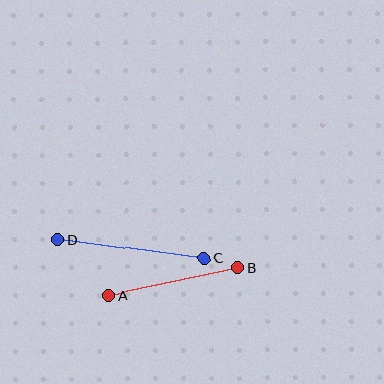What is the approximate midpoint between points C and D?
The midpoint is at approximately (131, 249) pixels.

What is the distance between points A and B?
The distance is approximately 132 pixels.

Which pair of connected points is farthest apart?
Points C and D are farthest apart.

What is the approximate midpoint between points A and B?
The midpoint is at approximately (173, 281) pixels.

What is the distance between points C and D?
The distance is approximately 147 pixels.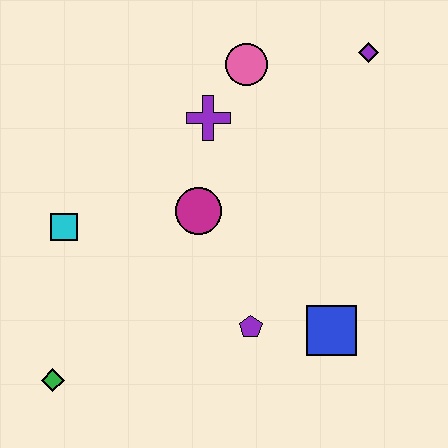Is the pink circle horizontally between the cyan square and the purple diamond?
Yes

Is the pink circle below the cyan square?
No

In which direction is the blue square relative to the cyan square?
The blue square is to the right of the cyan square.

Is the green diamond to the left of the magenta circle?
Yes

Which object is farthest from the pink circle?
The green diamond is farthest from the pink circle.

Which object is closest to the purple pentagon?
The blue square is closest to the purple pentagon.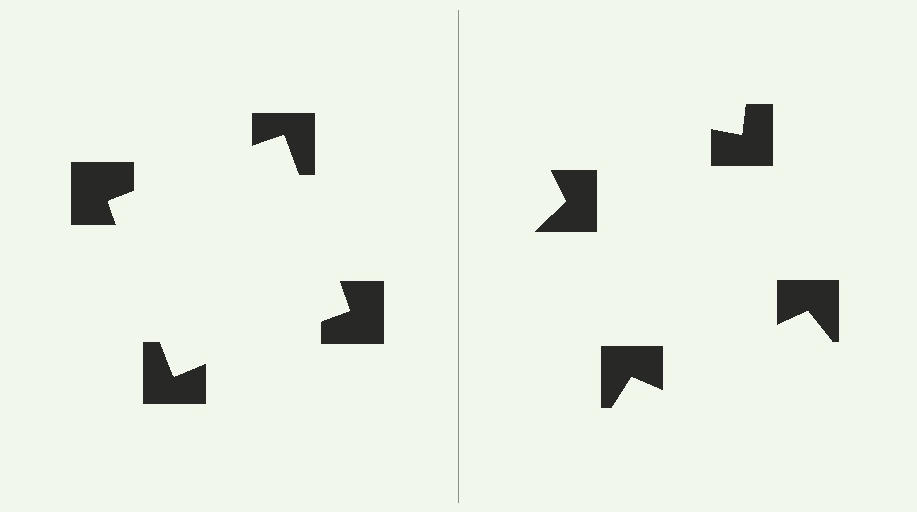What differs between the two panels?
The notched squares are positioned identically on both sides; only the wedge orientations differ. On the left they align to a square; on the right they are misaligned.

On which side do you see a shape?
An illusory square appears on the left side. On the right side the wedge cuts are rotated, so no coherent shape forms.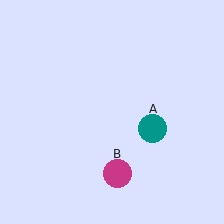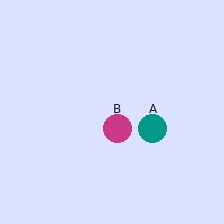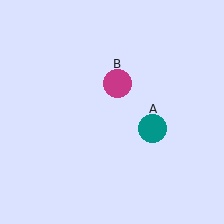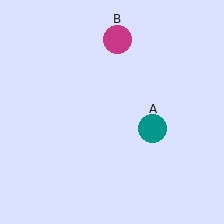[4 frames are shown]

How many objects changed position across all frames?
1 object changed position: magenta circle (object B).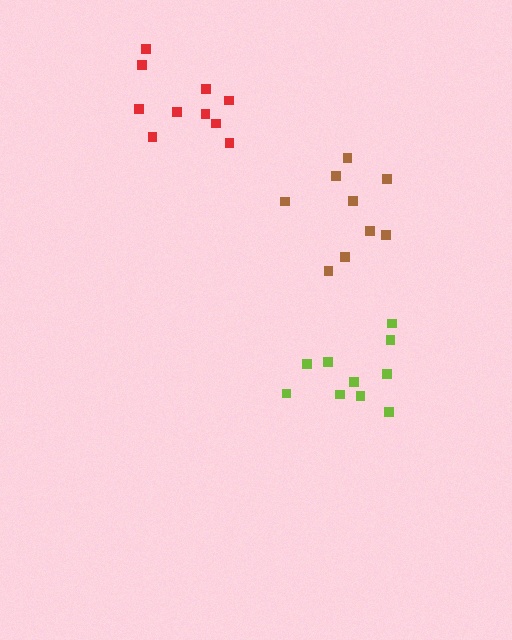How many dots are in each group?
Group 1: 10 dots, Group 2: 9 dots, Group 3: 10 dots (29 total).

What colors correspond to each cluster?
The clusters are colored: lime, brown, red.